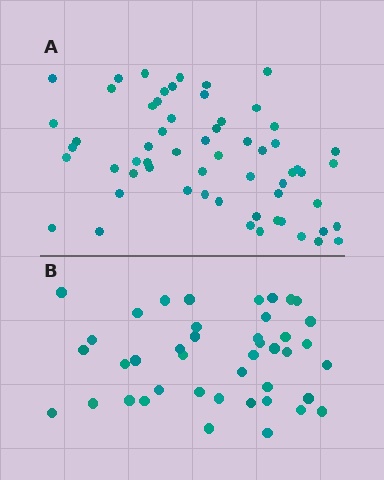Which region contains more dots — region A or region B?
Region A (the top region) has more dots.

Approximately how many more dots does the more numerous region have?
Region A has approximately 20 more dots than region B.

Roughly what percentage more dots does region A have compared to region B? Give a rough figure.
About 45% more.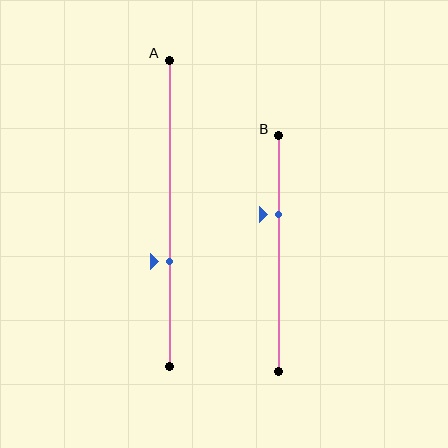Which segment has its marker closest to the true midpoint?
Segment A has its marker closest to the true midpoint.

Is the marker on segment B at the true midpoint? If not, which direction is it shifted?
No, the marker on segment B is shifted upward by about 16% of the segment length.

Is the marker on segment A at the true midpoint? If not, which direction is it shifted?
No, the marker on segment A is shifted downward by about 16% of the segment length.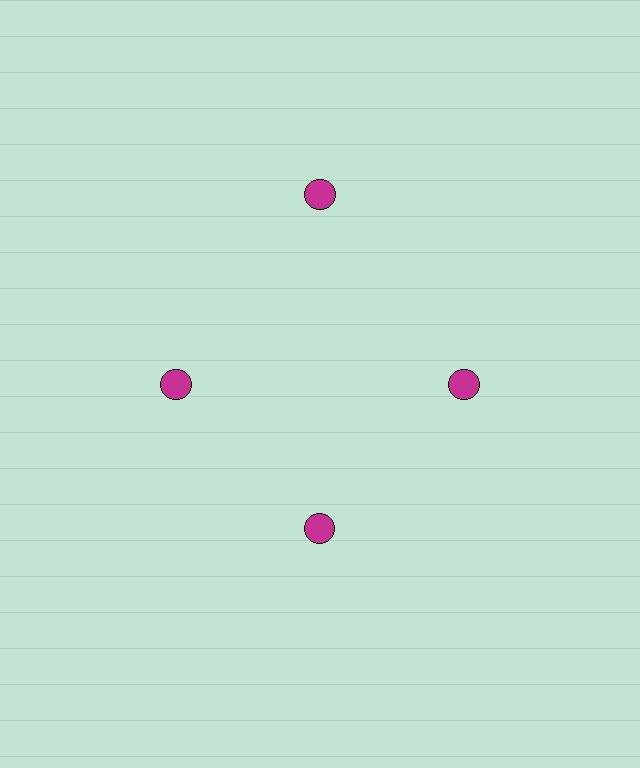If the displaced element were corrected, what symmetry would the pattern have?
It would have 4-fold rotational symmetry — the pattern would map onto itself every 90 degrees.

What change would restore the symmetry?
The symmetry would be restored by moving it inward, back onto the ring so that all 4 circles sit at equal angles and equal distance from the center.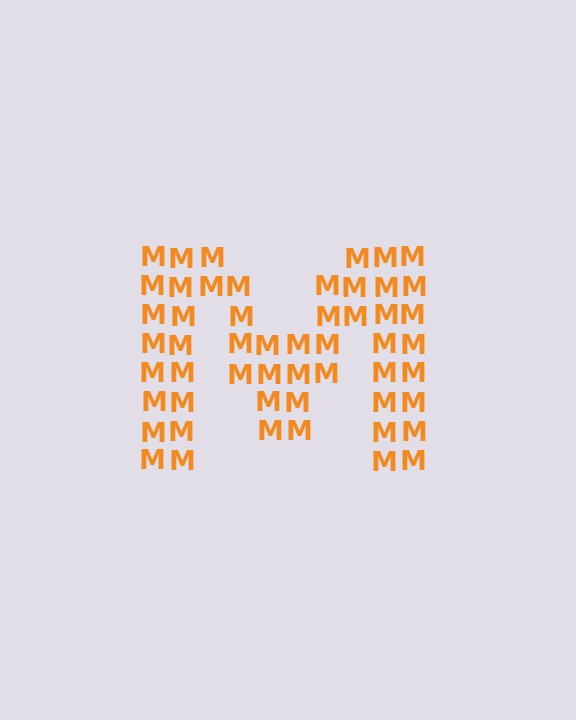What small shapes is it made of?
It is made of small letter M's.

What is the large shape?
The large shape is the letter M.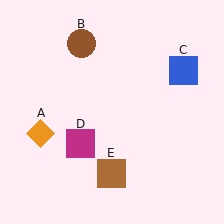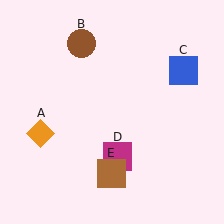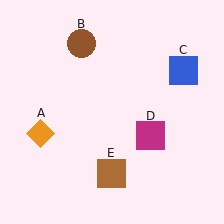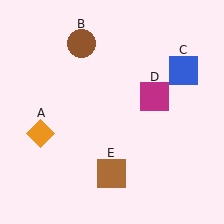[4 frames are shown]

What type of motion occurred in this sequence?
The magenta square (object D) rotated counterclockwise around the center of the scene.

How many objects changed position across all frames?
1 object changed position: magenta square (object D).